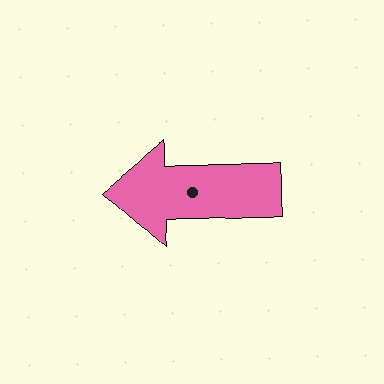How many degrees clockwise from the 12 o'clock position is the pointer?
Approximately 270 degrees.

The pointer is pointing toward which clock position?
Roughly 9 o'clock.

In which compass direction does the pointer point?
West.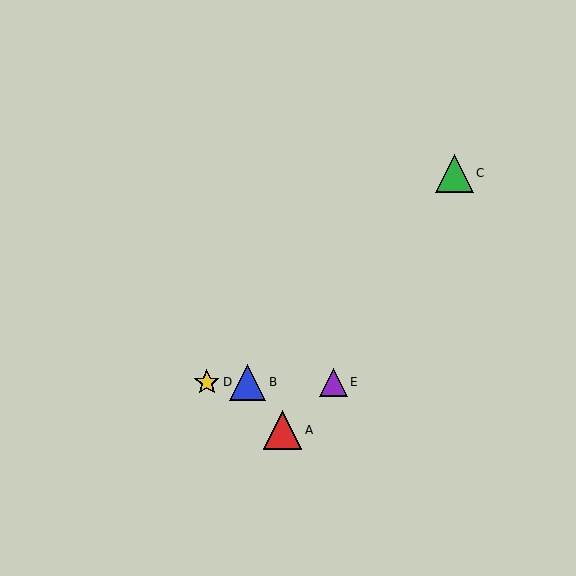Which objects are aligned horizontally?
Objects B, D, E are aligned horizontally.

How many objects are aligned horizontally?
3 objects (B, D, E) are aligned horizontally.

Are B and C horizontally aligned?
No, B is at y≈382 and C is at y≈173.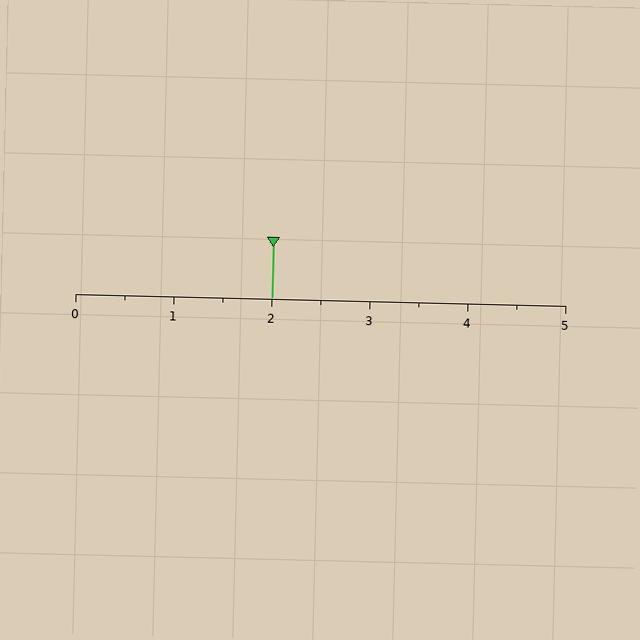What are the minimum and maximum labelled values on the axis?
The axis runs from 0 to 5.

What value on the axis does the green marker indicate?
The marker indicates approximately 2.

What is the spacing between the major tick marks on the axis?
The major ticks are spaced 1 apart.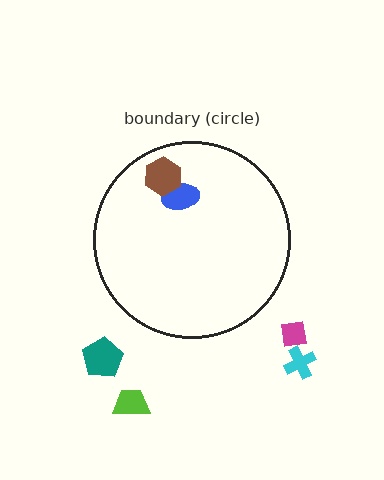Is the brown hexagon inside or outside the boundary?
Inside.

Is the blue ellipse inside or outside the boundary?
Inside.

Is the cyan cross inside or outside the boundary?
Outside.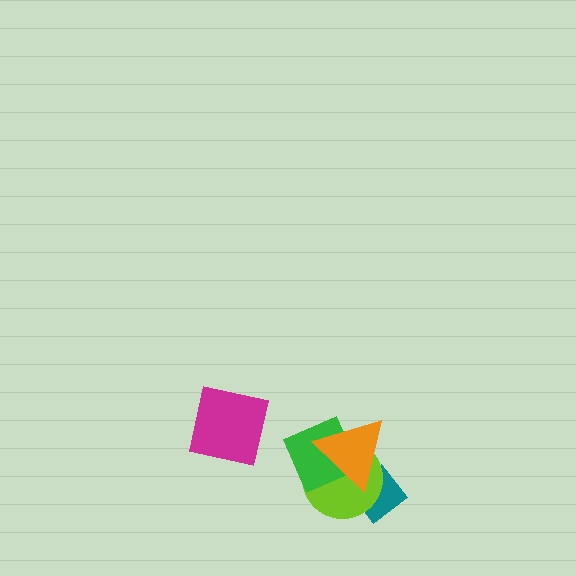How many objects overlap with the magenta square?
0 objects overlap with the magenta square.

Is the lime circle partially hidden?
Yes, it is partially covered by another shape.